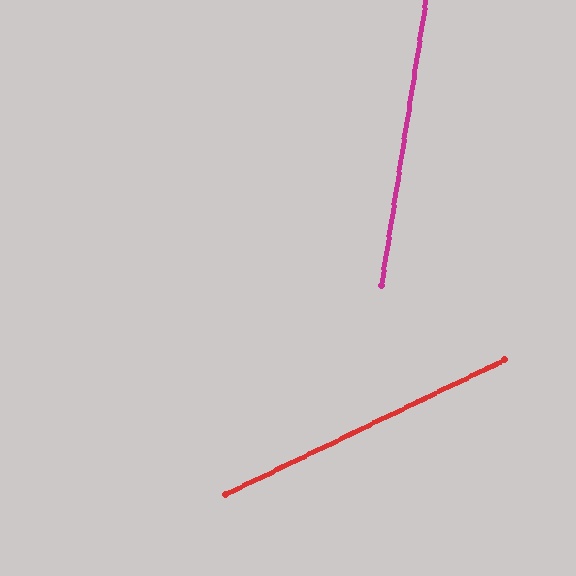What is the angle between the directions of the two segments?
Approximately 55 degrees.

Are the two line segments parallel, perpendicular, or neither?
Neither parallel nor perpendicular — they differ by about 55°.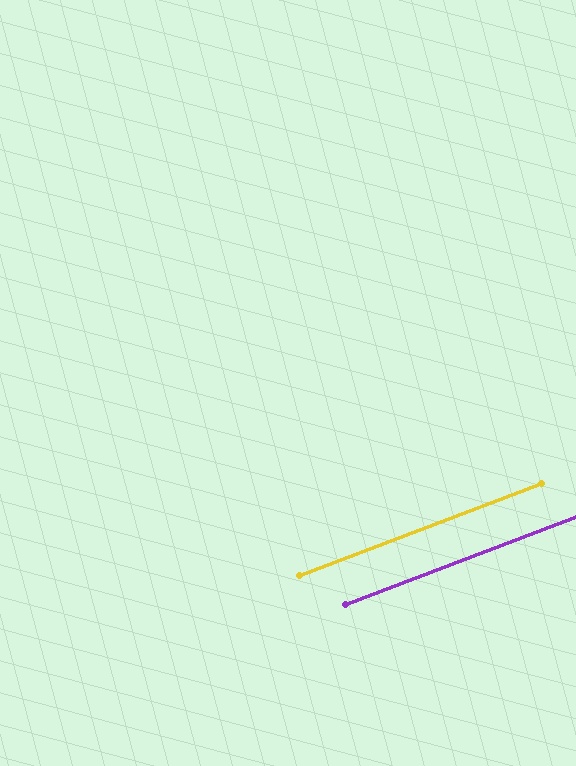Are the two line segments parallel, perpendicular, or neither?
Parallel — their directions differ by only 0.2°.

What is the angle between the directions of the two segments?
Approximately 0 degrees.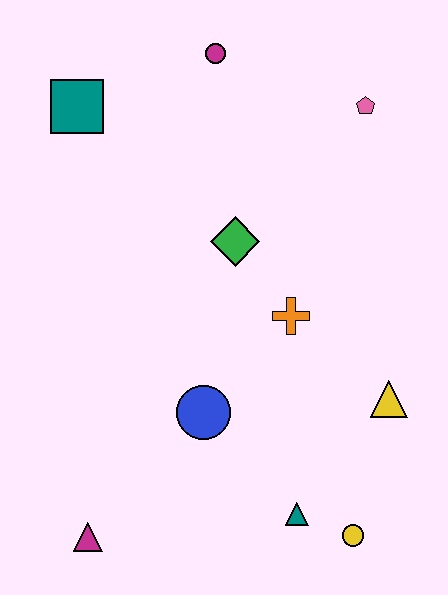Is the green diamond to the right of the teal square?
Yes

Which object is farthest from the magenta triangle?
The pink pentagon is farthest from the magenta triangle.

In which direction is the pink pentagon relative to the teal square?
The pink pentagon is to the right of the teal square.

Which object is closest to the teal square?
The magenta circle is closest to the teal square.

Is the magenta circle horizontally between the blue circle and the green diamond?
Yes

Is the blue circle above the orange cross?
No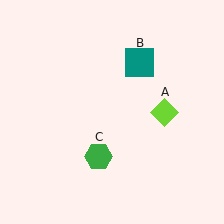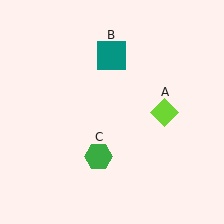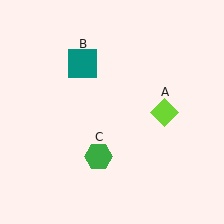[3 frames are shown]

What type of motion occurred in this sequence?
The teal square (object B) rotated counterclockwise around the center of the scene.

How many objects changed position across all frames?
1 object changed position: teal square (object B).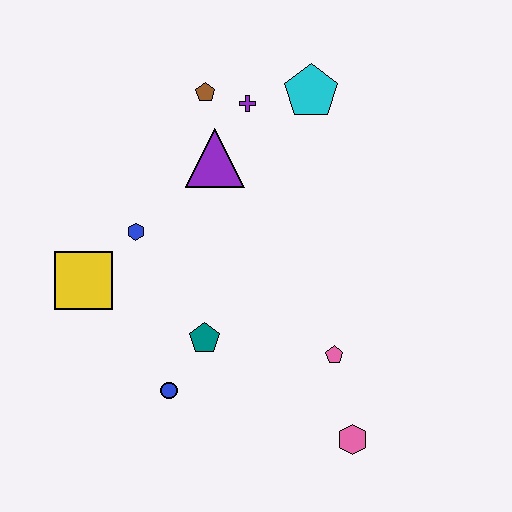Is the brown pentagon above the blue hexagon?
Yes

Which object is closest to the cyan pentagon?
The purple cross is closest to the cyan pentagon.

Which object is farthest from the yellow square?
The pink hexagon is farthest from the yellow square.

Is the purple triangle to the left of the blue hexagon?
No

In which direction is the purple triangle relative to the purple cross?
The purple triangle is below the purple cross.